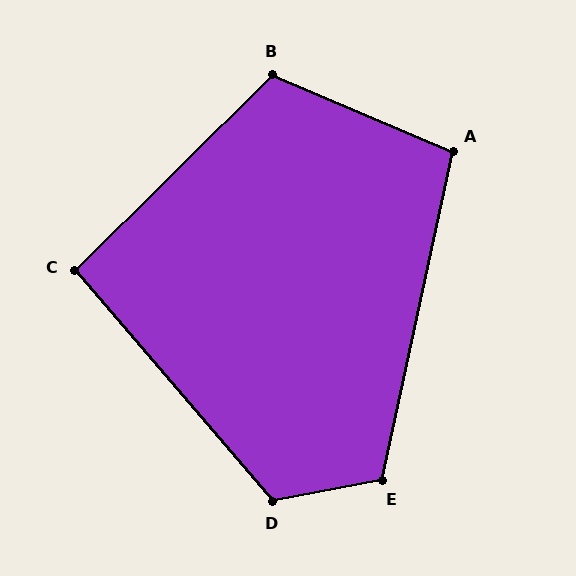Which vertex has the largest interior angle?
D, at approximately 120 degrees.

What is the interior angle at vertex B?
Approximately 112 degrees (obtuse).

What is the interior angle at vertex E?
Approximately 113 degrees (obtuse).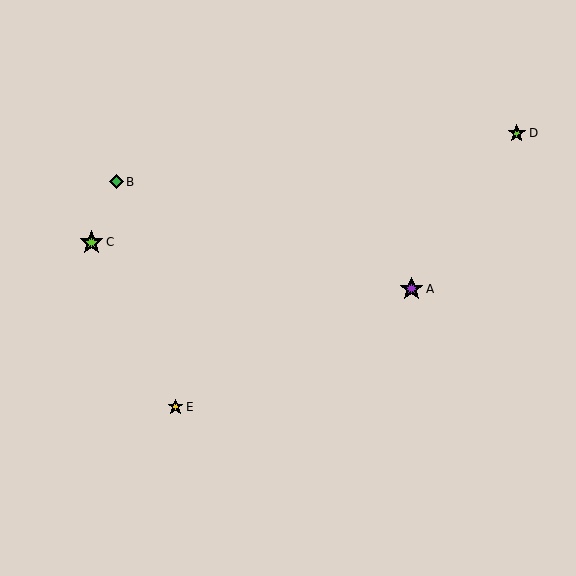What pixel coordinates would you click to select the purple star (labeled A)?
Click at (412, 289) to select the purple star A.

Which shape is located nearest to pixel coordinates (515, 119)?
The lime star (labeled D) at (517, 133) is nearest to that location.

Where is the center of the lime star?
The center of the lime star is at (92, 242).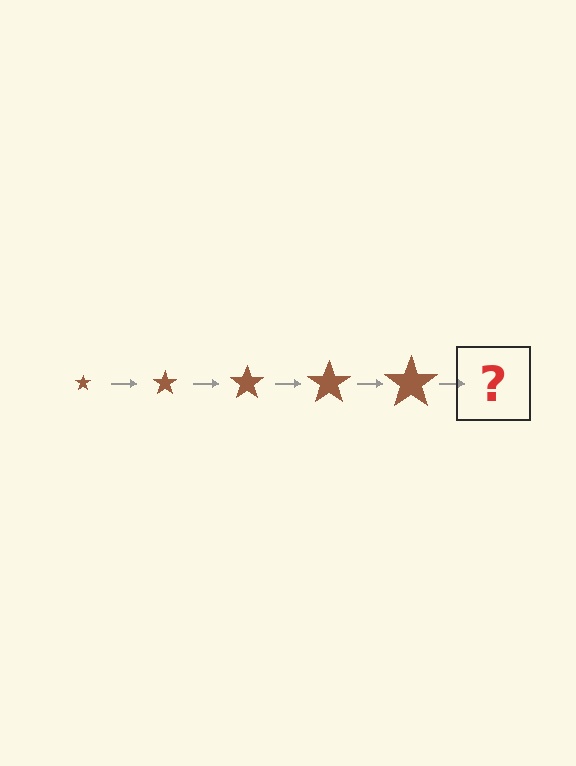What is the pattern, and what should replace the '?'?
The pattern is that the star gets progressively larger each step. The '?' should be a brown star, larger than the previous one.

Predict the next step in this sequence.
The next step is a brown star, larger than the previous one.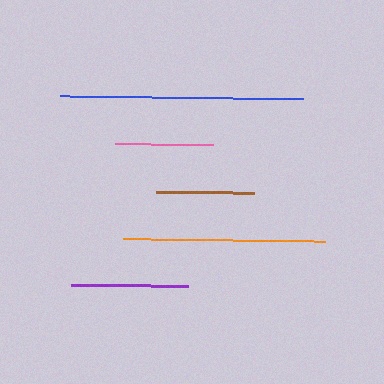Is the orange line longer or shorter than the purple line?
The orange line is longer than the purple line.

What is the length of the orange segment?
The orange segment is approximately 203 pixels long.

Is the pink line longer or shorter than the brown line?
The brown line is longer than the pink line.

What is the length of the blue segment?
The blue segment is approximately 243 pixels long.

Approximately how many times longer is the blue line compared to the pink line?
The blue line is approximately 2.5 times the length of the pink line.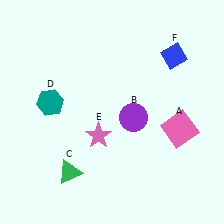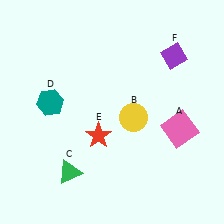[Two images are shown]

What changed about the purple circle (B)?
In Image 1, B is purple. In Image 2, it changed to yellow.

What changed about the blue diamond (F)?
In Image 1, F is blue. In Image 2, it changed to purple.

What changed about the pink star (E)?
In Image 1, E is pink. In Image 2, it changed to red.